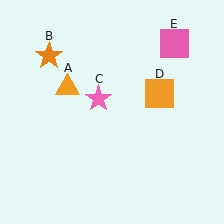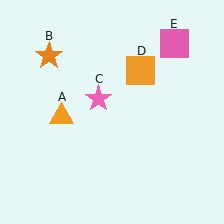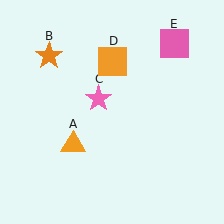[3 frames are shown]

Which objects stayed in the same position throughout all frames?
Orange star (object B) and pink star (object C) and pink square (object E) remained stationary.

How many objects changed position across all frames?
2 objects changed position: orange triangle (object A), orange square (object D).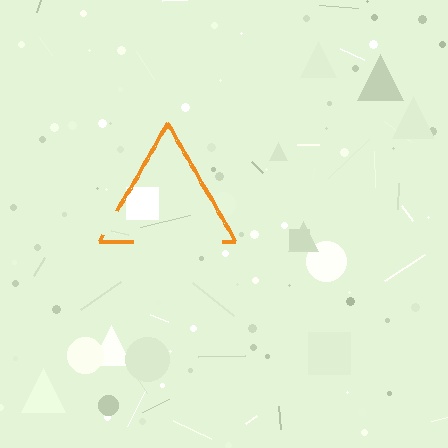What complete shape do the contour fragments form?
The contour fragments form a triangle.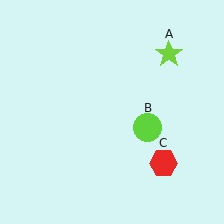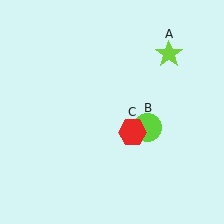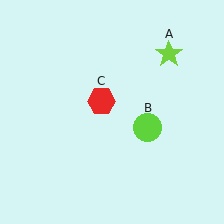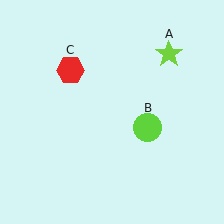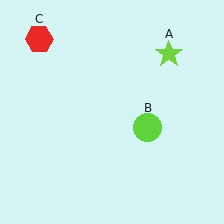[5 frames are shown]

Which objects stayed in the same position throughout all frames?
Lime star (object A) and lime circle (object B) remained stationary.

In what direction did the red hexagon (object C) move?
The red hexagon (object C) moved up and to the left.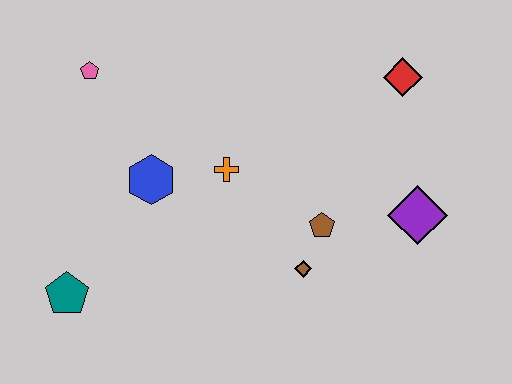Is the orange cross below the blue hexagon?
No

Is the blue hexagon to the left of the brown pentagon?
Yes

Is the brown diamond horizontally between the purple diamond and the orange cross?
Yes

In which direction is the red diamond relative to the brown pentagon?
The red diamond is above the brown pentagon.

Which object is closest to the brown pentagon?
The brown diamond is closest to the brown pentagon.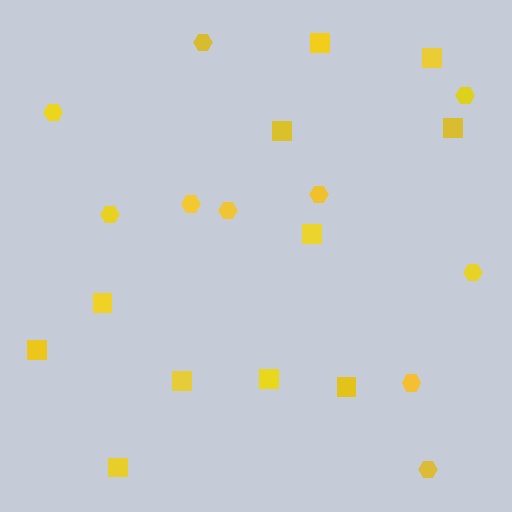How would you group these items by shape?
There are 2 groups: one group of squares (11) and one group of hexagons (10).